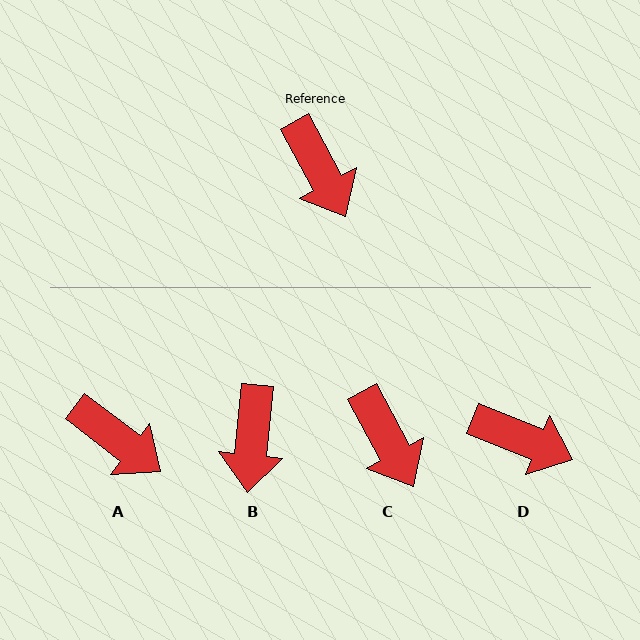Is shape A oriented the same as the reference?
No, it is off by about 24 degrees.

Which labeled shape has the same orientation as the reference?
C.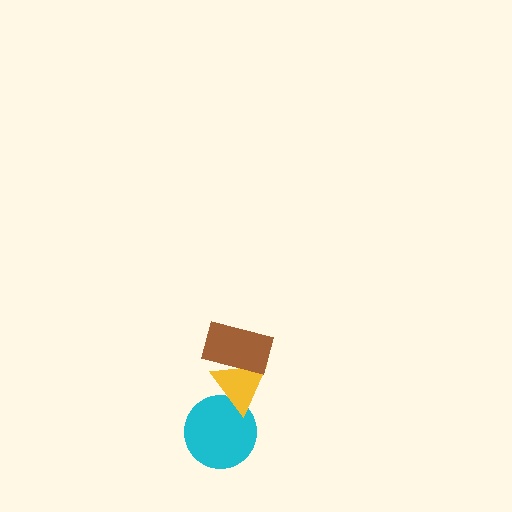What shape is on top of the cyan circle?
The yellow triangle is on top of the cyan circle.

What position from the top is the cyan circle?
The cyan circle is 3rd from the top.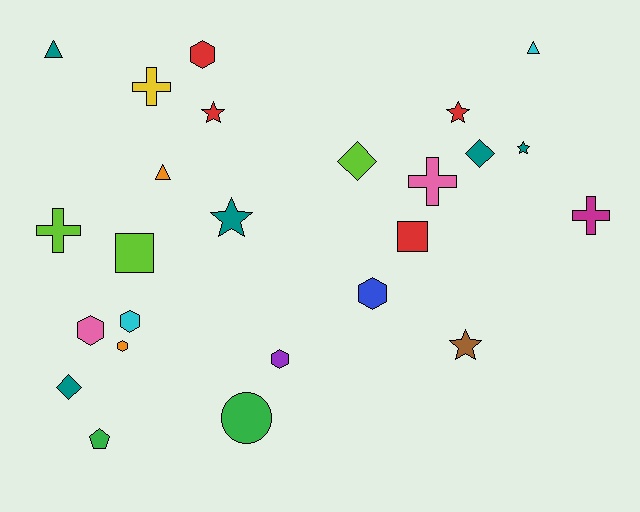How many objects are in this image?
There are 25 objects.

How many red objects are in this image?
There are 4 red objects.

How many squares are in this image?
There are 2 squares.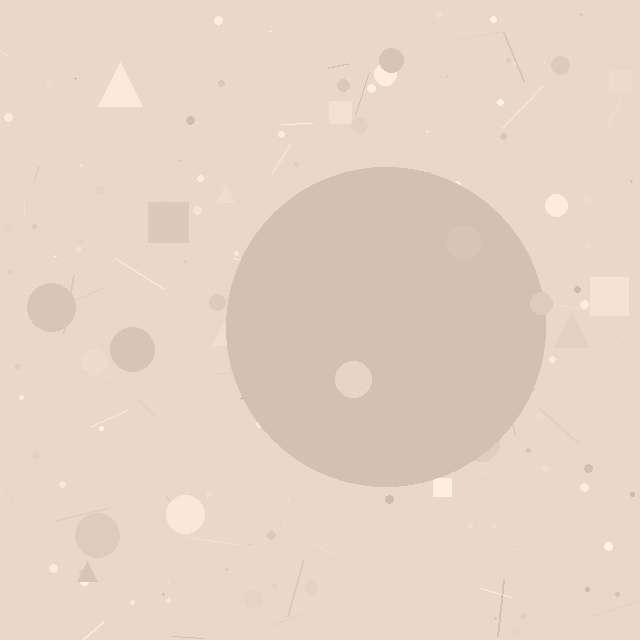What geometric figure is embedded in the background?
A circle is embedded in the background.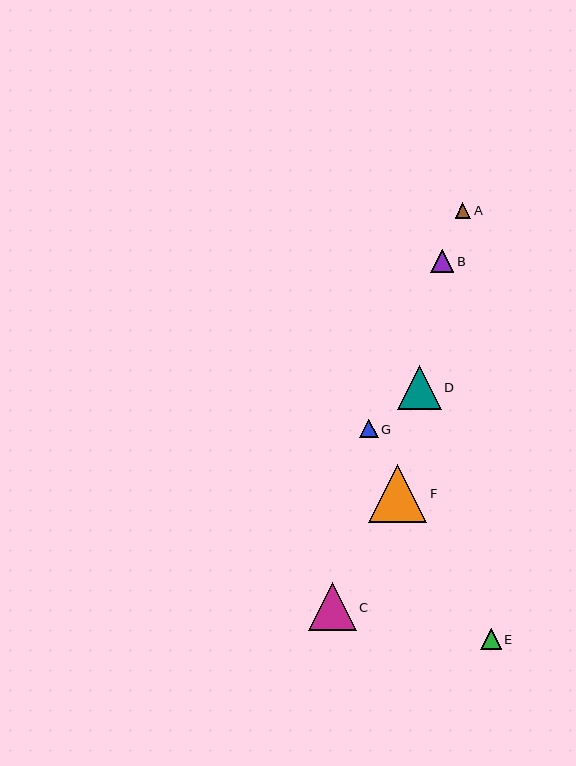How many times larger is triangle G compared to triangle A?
Triangle G is approximately 1.2 times the size of triangle A.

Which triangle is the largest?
Triangle F is the largest with a size of approximately 58 pixels.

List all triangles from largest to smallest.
From largest to smallest: F, C, D, B, E, G, A.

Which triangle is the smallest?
Triangle A is the smallest with a size of approximately 16 pixels.